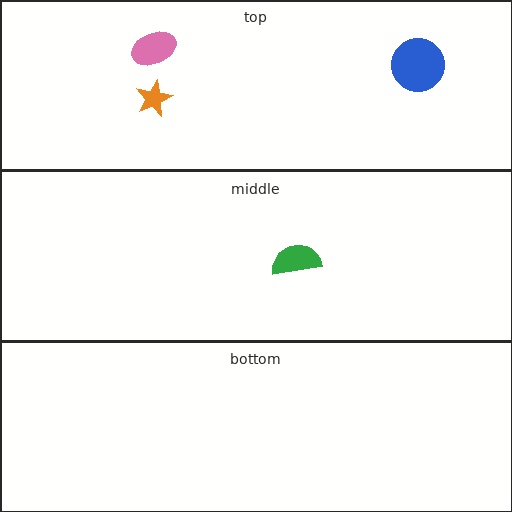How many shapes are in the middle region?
1.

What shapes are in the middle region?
The green semicircle.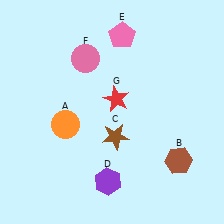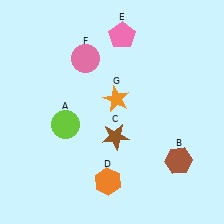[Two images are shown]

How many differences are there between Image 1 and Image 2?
There are 3 differences between the two images.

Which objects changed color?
A changed from orange to lime. D changed from purple to orange. G changed from red to orange.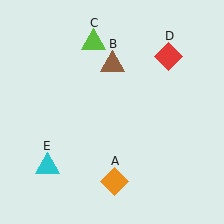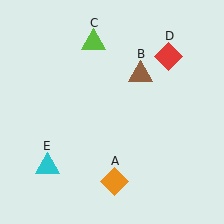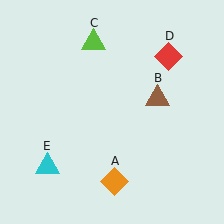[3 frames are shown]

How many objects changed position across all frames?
1 object changed position: brown triangle (object B).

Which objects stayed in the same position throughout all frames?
Orange diamond (object A) and lime triangle (object C) and red diamond (object D) and cyan triangle (object E) remained stationary.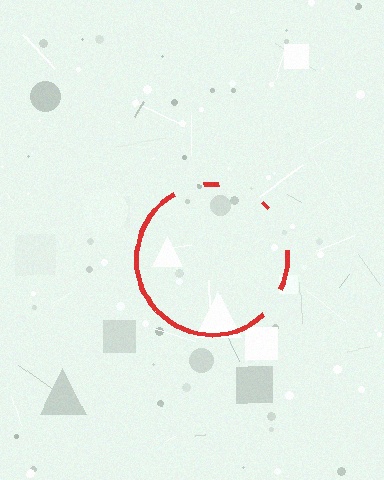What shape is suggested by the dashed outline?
The dashed outline suggests a circle.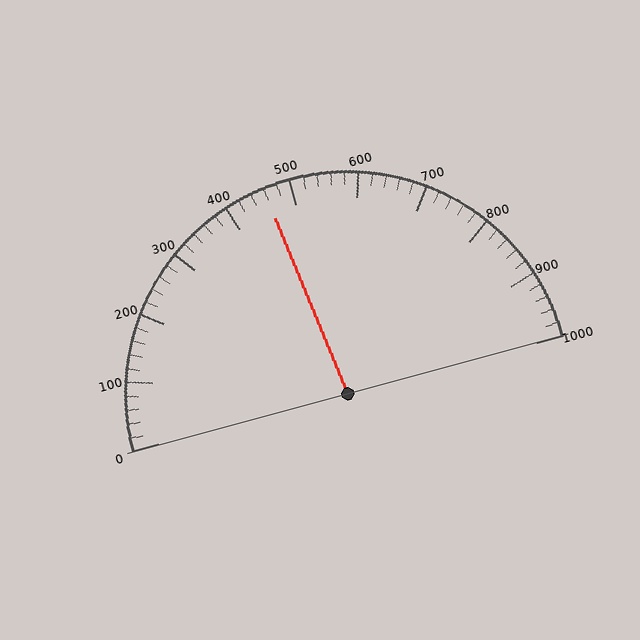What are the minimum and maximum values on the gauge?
The gauge ranges from 0 to 1000.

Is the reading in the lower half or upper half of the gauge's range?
The reading is in the lower half of the range (0 to 1000).